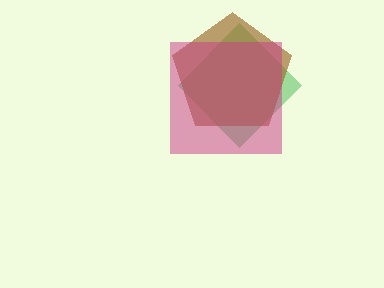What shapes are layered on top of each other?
The layered shapes are: a green diamond, a brown pentagon, a magenta square.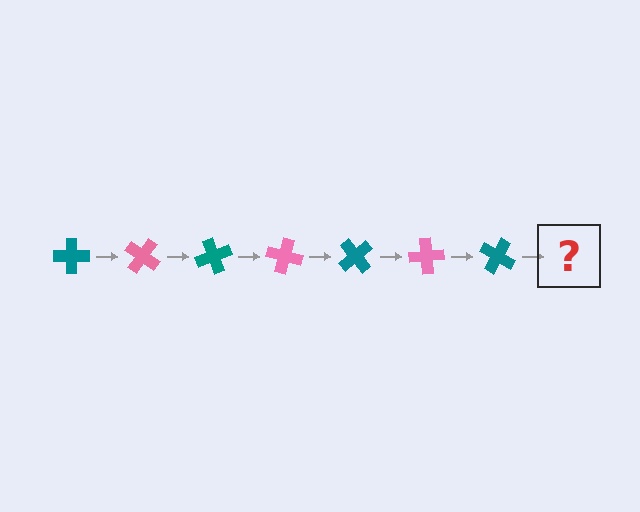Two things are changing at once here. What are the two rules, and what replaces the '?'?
The two rules are that it rotates 35 degrees each step and the color cycles through teal and pink. The '?' should be a pink cross, rotated 245 degrees from the start.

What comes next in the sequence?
The next element should be a pink cross, rotated 245 degrees from the start.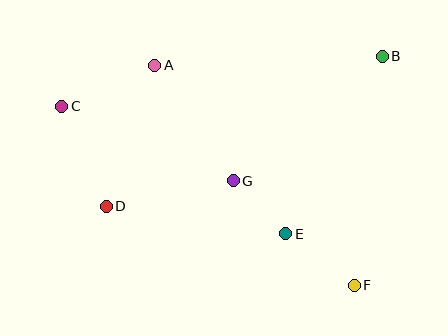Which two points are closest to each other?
Points E and G are closest to each other.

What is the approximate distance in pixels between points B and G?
The distance between B and G is approximately 194 pixels.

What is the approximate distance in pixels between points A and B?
The distance between A and B is approximately 228 pixels.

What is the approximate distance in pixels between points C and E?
The distance between C and E is approximately 258 pixels.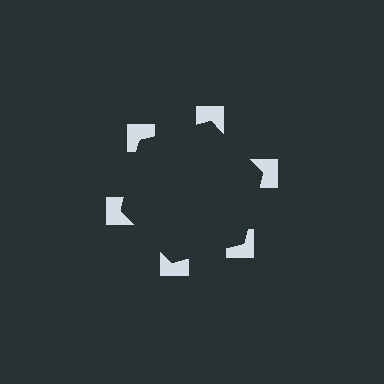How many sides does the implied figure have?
6 sides.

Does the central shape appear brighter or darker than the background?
It typically appears slightly darker than the background, even though no actual brightness change is drawn.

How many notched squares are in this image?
There are 6 — one at each vertex of the illusory hexagon.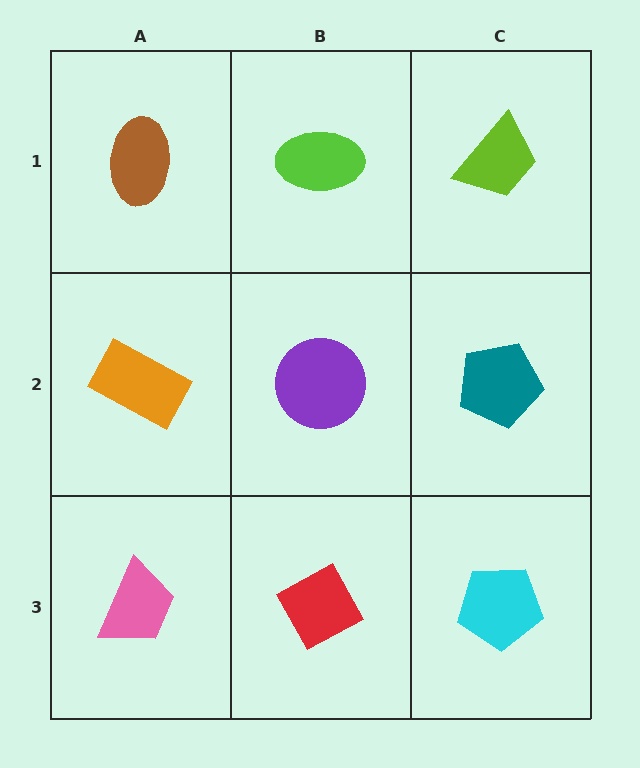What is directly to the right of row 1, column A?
A lime ellipse.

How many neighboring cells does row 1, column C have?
2.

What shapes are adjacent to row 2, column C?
A lime trapezoid (row 1, column C), a cyan pentagon (row 3, column C), a purple circle (row 2, column B).